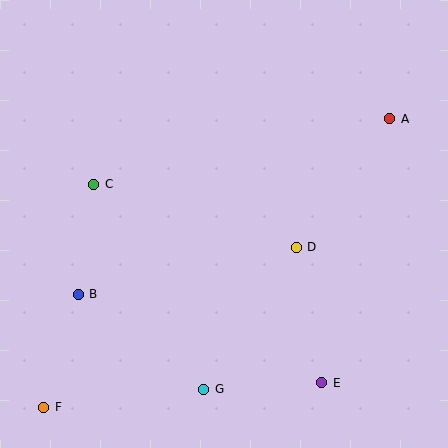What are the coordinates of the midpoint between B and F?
The midpoint between B and F is at (61, 351).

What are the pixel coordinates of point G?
Point G is at (204, 389).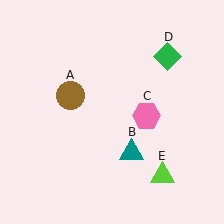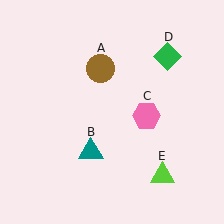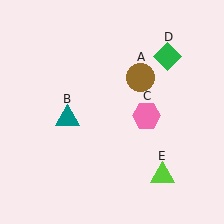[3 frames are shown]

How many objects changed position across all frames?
2 objects changed position: brown circle (object A), teal triangle (object B).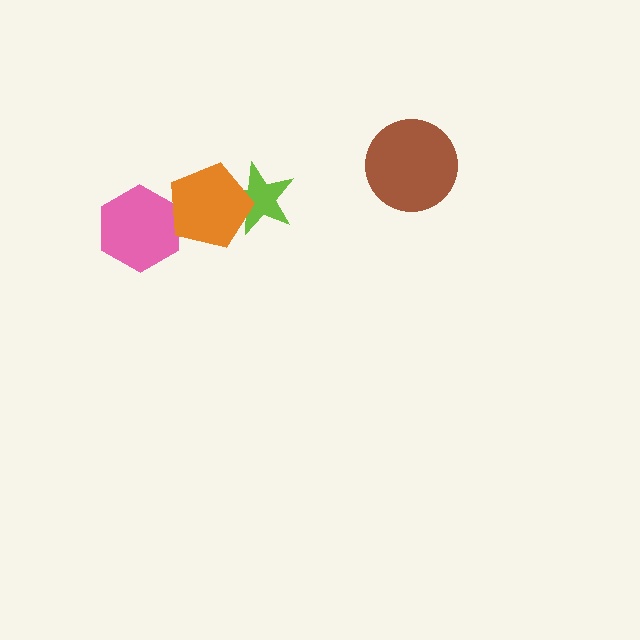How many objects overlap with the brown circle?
0 objects overlap with the brown circle.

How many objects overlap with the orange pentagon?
2 objects overlap with the orange pentagon.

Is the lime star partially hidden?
Yes, it is partially covered by another shape.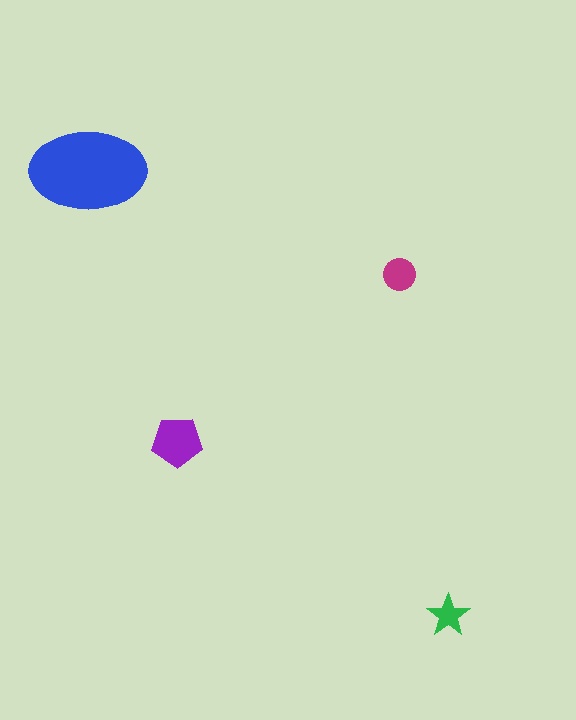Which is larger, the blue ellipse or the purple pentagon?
The blue ellipse.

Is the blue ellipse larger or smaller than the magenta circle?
Larger.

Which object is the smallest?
The green star.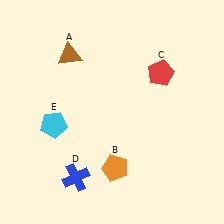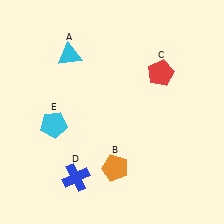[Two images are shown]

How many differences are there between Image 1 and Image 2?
There is 1 difference between the two images.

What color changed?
The triangle (A) changed from brown in Image 1 to cyan in Image 2.